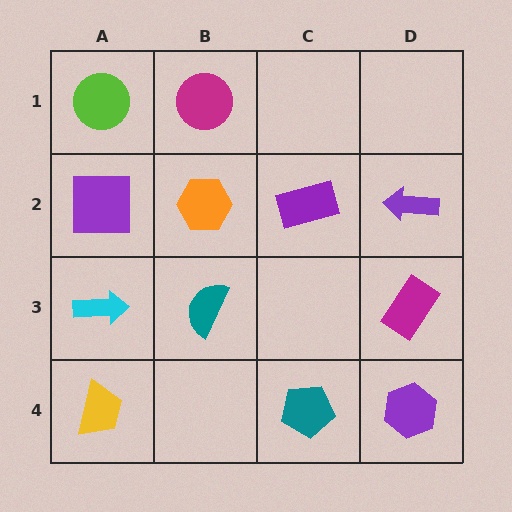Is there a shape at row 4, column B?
No, that cell is empty.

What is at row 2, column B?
An orange hexagon.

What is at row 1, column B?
A magenta circle.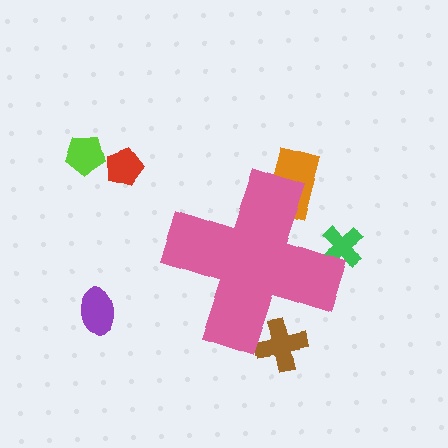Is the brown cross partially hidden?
Yes, the brown cross is partially hidden behind the pink cross.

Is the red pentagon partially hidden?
No, the red pentagon is fully visible.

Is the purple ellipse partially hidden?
No, the purple ellipse is fully visible.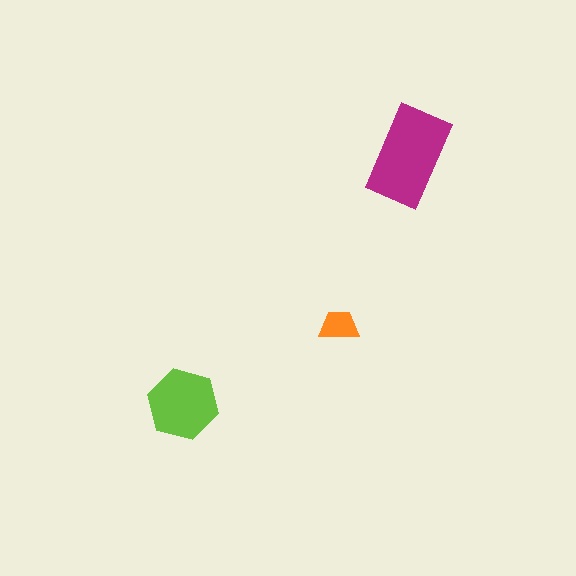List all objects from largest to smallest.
The magenta rectangle, the lime hexagon, the orange trapezoid.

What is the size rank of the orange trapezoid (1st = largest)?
3rd.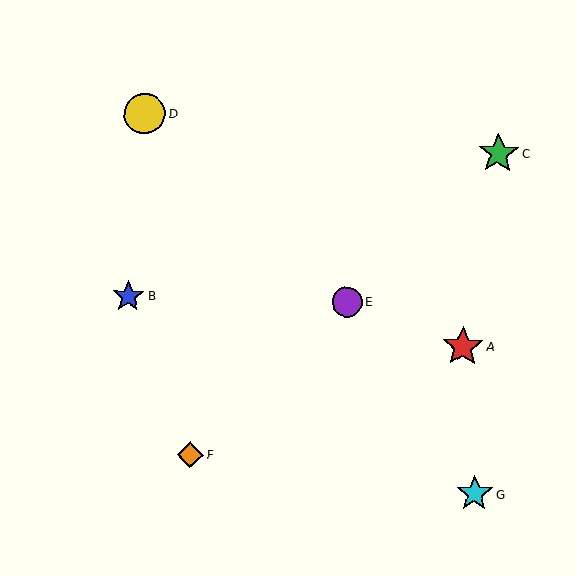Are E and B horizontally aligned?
Yes, both are at y≈302.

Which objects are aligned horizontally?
Objects B, E are aligned horizontally.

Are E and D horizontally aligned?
No, E is at y≈302 and D is at y≈113.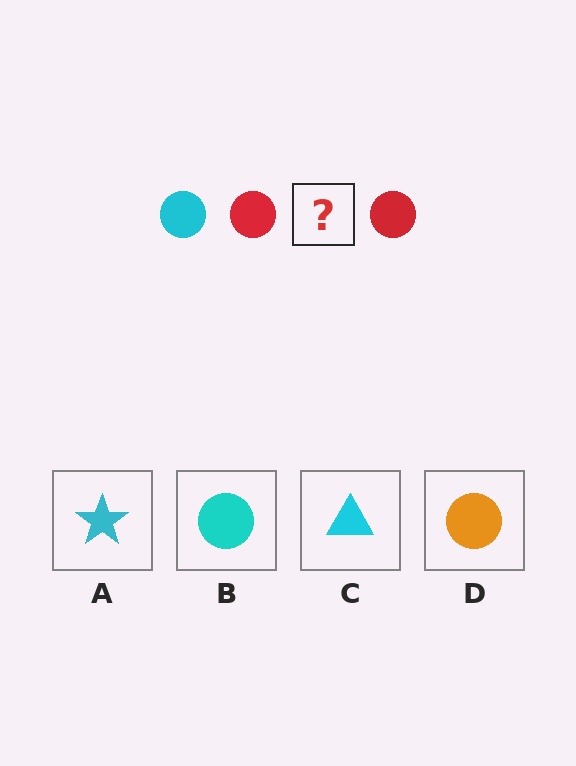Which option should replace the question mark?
Option B.